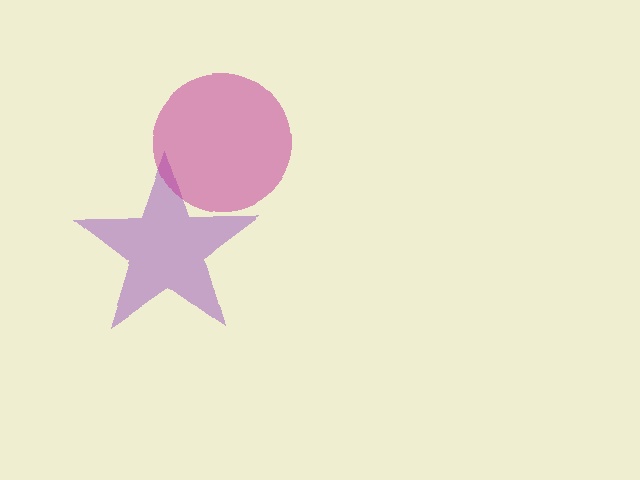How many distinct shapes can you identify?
There are 2 distinct shapes: a purple star, a magenta circle.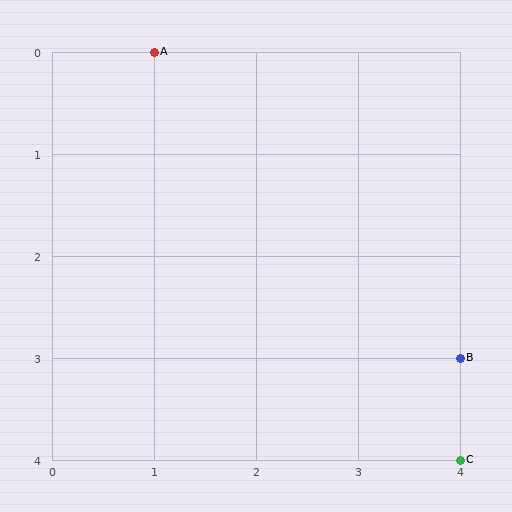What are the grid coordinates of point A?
Point A is at grid coordinates (1, 0).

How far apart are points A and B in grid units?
Points A and B are 3 columns and 3 rows apart (about 4.2 grid units diagonally).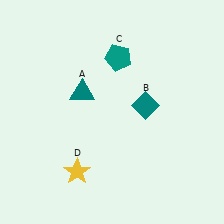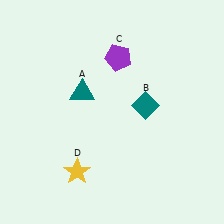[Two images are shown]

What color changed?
The pentagon (C) changed from teal in Image 1 to purple in Image 2.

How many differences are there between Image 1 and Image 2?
There is 1 difference between the two images.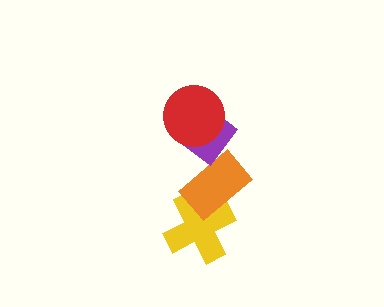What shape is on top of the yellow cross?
The orange rectangle is on top of the yellow cross.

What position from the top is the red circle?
The red circle is 1st from the top.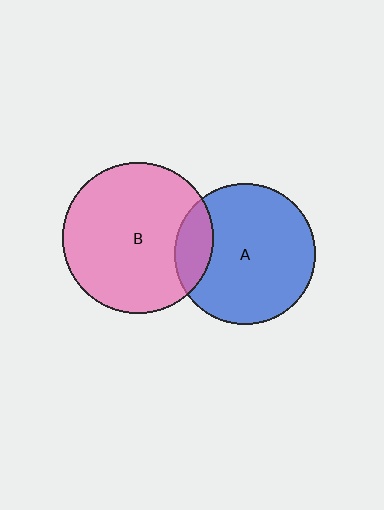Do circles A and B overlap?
Yes.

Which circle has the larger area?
Circle B (pink).